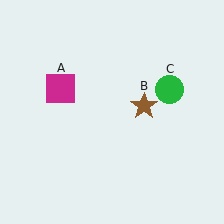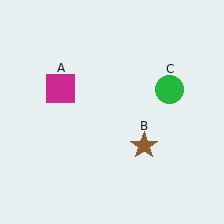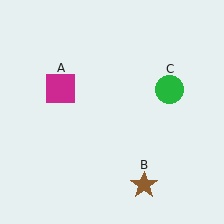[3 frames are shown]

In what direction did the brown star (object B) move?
The brown star (object B) moved down.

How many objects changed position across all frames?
1 object changed position: brown star (object B).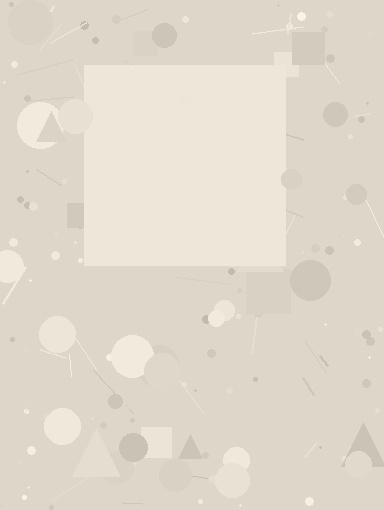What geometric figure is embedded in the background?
A square is embedded in the background.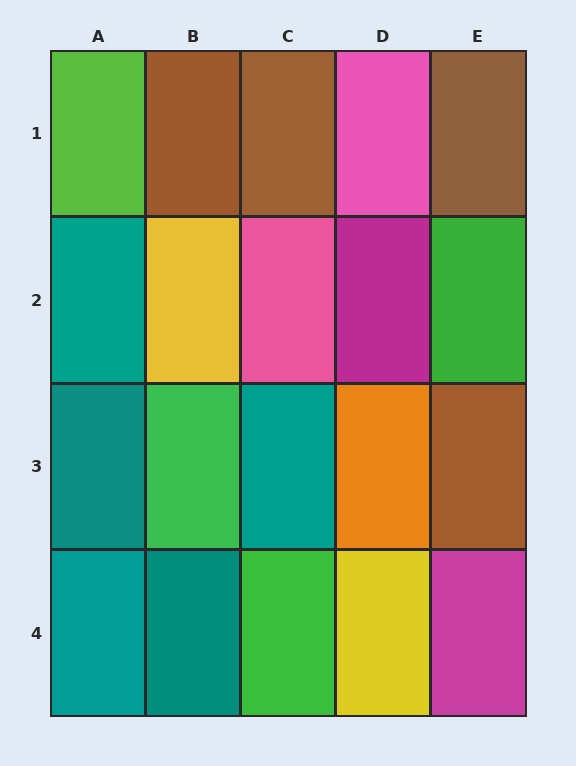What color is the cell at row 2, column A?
Teal.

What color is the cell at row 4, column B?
Teal.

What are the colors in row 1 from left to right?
Lime, brown, brown, pink, brown.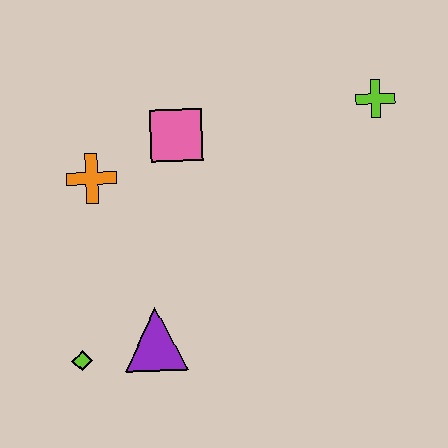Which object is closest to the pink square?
The orange cross is closest to the pink square.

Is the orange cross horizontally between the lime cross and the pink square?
No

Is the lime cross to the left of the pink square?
No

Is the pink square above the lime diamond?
Yes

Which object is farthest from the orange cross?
The lime cross is farthest from the orange cross.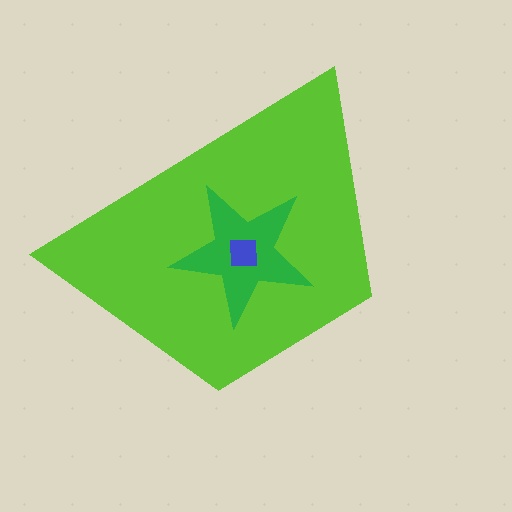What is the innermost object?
The blue square.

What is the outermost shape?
The lime trapezoid.